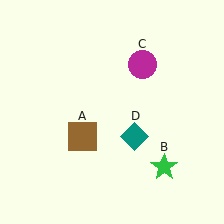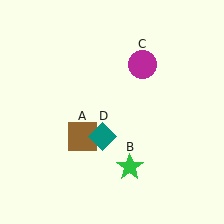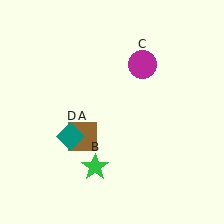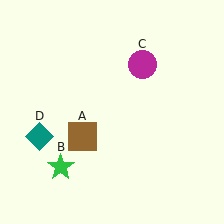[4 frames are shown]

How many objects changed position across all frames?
2 objects changed position: green star (object B), teal diamond (object D).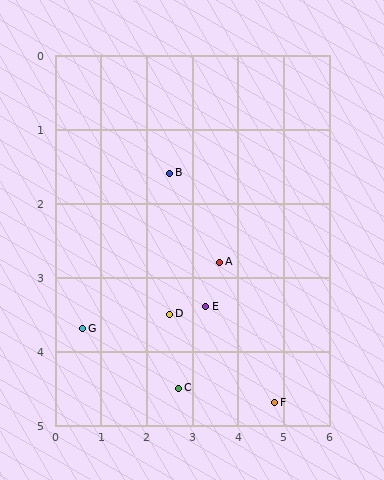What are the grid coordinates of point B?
Point B is at approximately (2.5, 1.6).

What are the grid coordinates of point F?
Point F is at approximately (4.8, 4.7).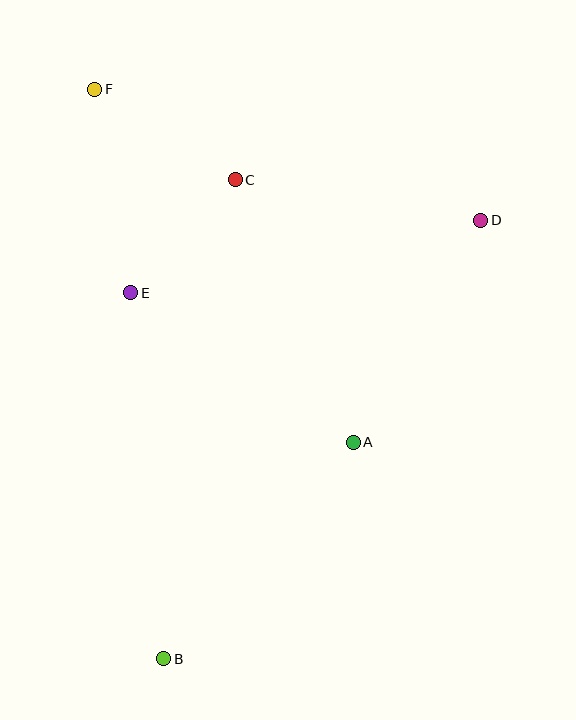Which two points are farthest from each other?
Points B and F are farthest from each other.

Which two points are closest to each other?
Points C and E are closest to each other.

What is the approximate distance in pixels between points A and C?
The distance between A and C is approximately 288 pixels.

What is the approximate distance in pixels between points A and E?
The distance between A and E is approximately 268 pixels.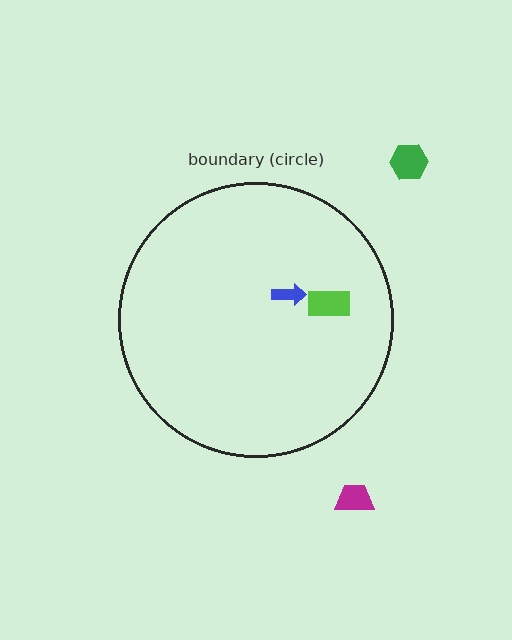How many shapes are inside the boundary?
2 inside, 2 outside.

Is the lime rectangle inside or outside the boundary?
Inside.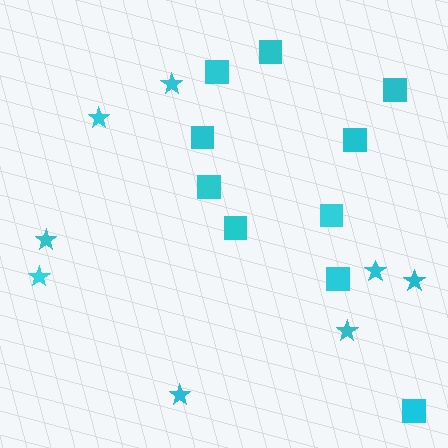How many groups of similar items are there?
There are 2 groups: one group of squares (10) and one group of stars (8).